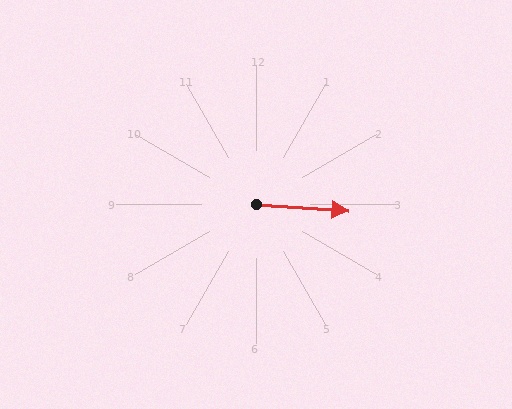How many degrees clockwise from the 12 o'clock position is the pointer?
Approximately 94 degrees.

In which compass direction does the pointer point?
East.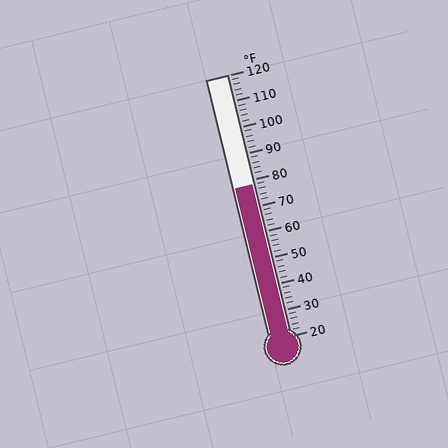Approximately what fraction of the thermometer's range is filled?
The thermometer is filled to approximately 60% of its range.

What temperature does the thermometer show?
The thermometer shows approximately 78°F.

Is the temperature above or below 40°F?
The temperature is above 40°F.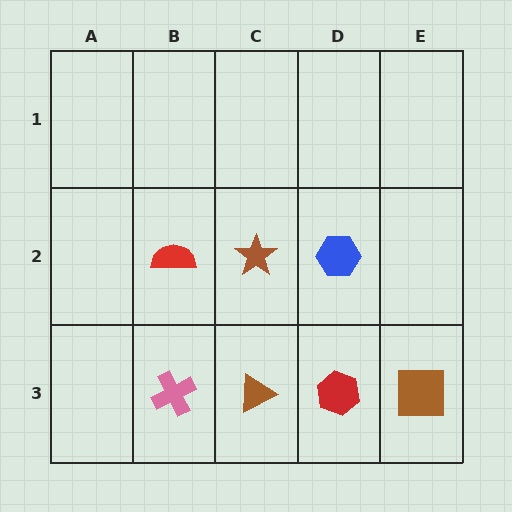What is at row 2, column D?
A blue hexagon.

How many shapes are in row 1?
0 shapes.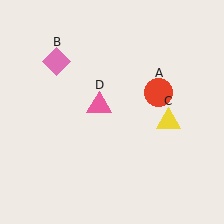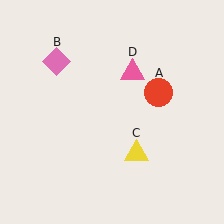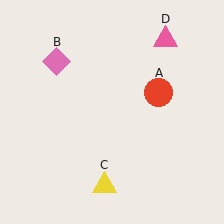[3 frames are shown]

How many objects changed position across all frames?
2 objects changed position: yellow triangle (object C), pink triangle (object D).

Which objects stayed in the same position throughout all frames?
Red circle (object A) and pink diamond (object B) remained stationary.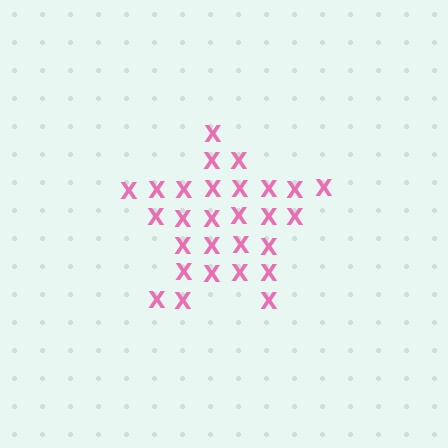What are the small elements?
The small elements are letter X's.